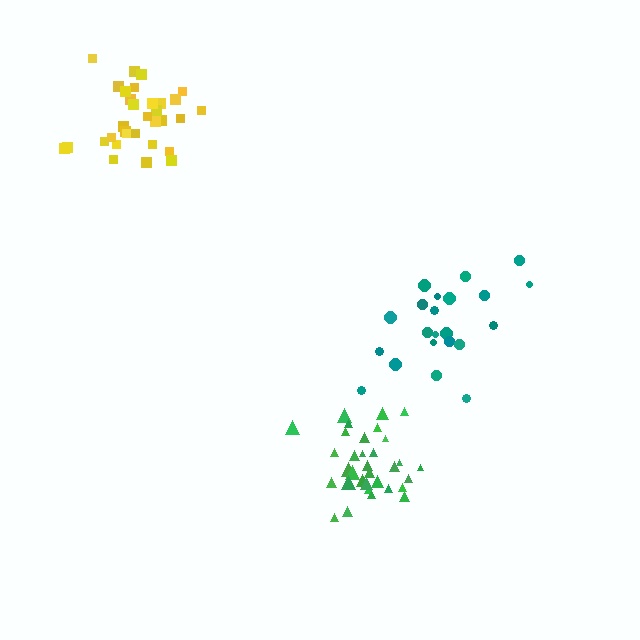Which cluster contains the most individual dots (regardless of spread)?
Green (33).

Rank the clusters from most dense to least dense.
green, yellow, teal.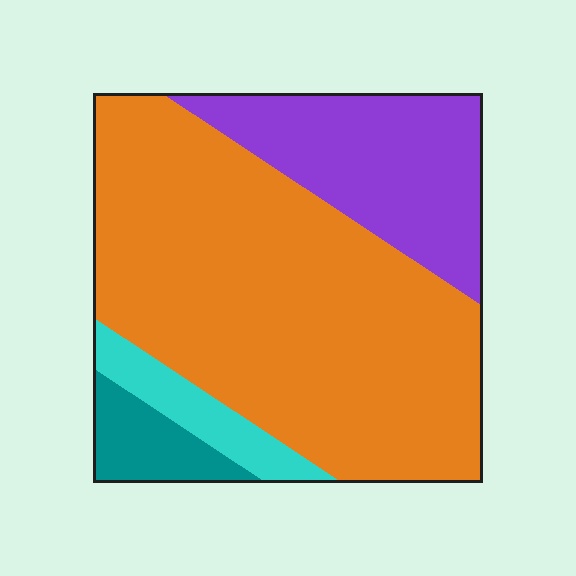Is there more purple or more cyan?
Purple.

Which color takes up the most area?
Orange, at roughly 65%.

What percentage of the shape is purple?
Purple covers about 25% of the shape.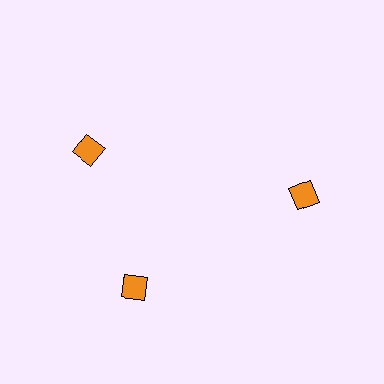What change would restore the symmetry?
The symmetry would be restored by rotating it back into even spacing with its neighbors so that all 3 diamonds sit at equal angles and equal distance from the center.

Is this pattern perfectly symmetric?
No. The 3 orange diamonds are arranged in a ring, but one element near the 11 o'clock position is rotated out of alignment along the ring, breaking the 3-fold rotational symmetry.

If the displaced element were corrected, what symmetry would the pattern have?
It would have 3-fold rotational symmetry — the pattern would map onto itself every 120 degrees.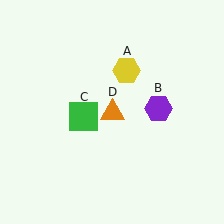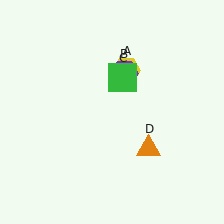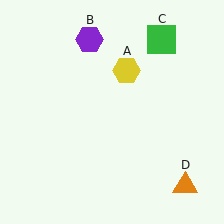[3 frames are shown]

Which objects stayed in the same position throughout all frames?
Yellow hexagon (object A) remained stationary.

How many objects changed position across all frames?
3 objects changed position: purple hexagon (object B), green square (object C), orange triangle (object D).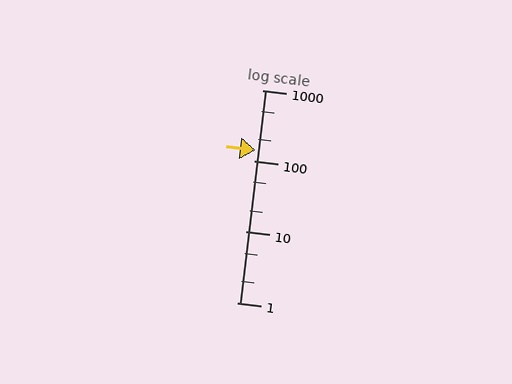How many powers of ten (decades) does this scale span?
The scale spans 3 decades, from 1 to 1000.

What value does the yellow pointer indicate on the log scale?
The pointer indicates approximately 140.